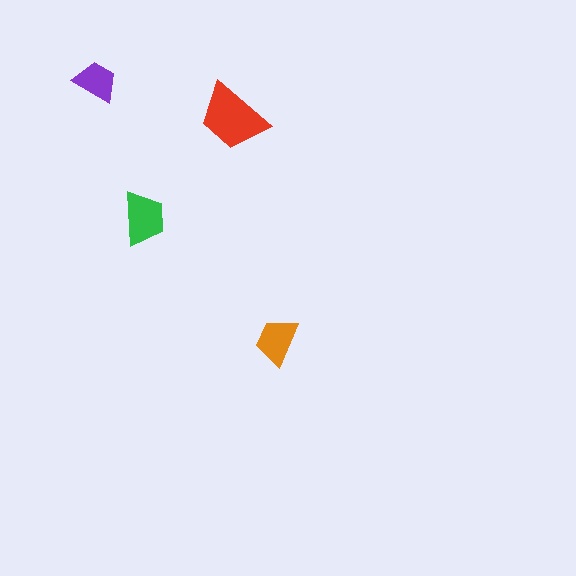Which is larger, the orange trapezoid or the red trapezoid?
The red one.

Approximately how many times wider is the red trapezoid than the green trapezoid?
About 1.5 times wider.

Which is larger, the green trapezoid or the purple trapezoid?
The green one.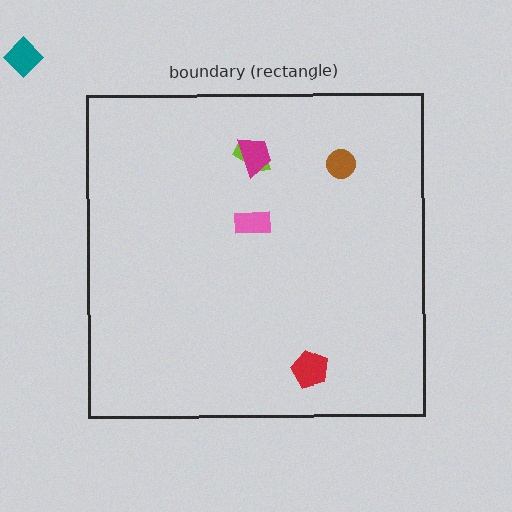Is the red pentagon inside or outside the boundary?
Inside.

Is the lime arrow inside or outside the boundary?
Inside.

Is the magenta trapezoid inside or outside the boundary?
Inside.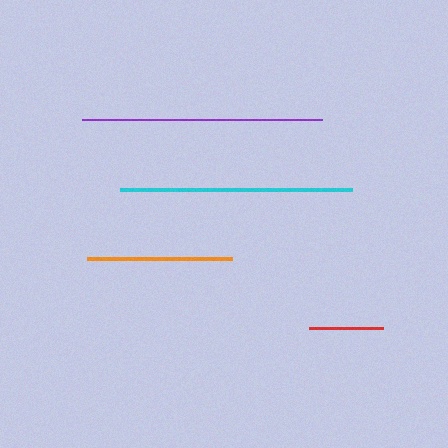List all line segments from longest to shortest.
From longest to shortest: purple, cyan, orange, red.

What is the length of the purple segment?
The purple segment is approximately 240 pixels long.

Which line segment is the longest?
The purple line is the longest at approximately 240 pixels.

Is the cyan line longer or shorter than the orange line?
The cyan line is longer than the orange line.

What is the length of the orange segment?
The orange segment is approximately 145 pixels long.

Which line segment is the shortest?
The red line is the shortest at approximately 75 pixels.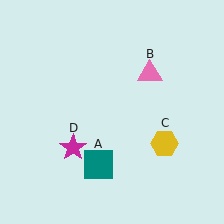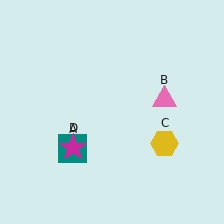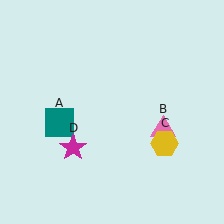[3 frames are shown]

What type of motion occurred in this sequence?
The teal square (object A), pink triangle (object B) rotated clockwise around the center of the scene.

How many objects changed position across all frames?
2 objects changed position: teal square (object A), pink triangle (object B).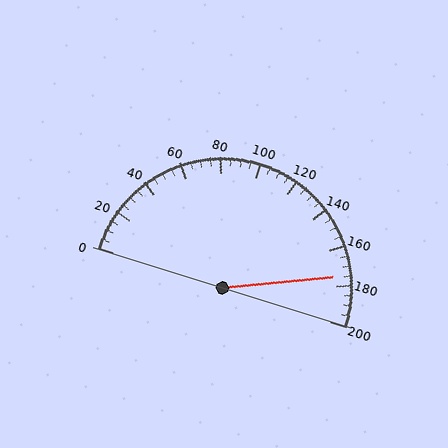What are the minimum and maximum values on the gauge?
The gauge ranges from 0 to 200.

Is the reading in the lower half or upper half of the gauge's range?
The reading is in the upper half of the range (0 to 200).